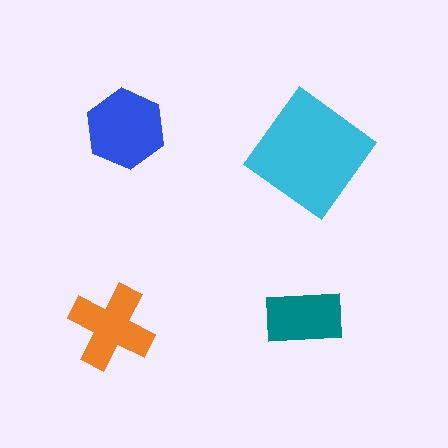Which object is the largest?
The cyan diamond.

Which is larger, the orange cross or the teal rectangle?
The orange cross.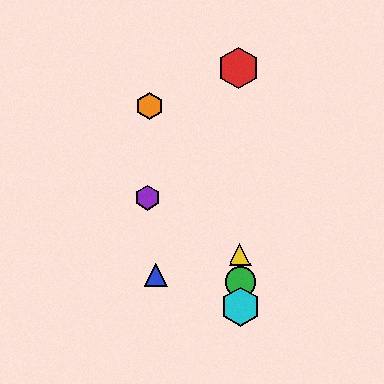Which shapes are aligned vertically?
The red hexagon, the green circle, the yellow triangle, the cyan hexagon are aligned vertically.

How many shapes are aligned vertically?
4 shapes (the red hexagon, the green circle, the yellow triangle, the cyan hexagon) are aligned vertically.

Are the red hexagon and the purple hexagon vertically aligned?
No, the red hexagon is at x≈239 and the purple hexagon is at x≈147.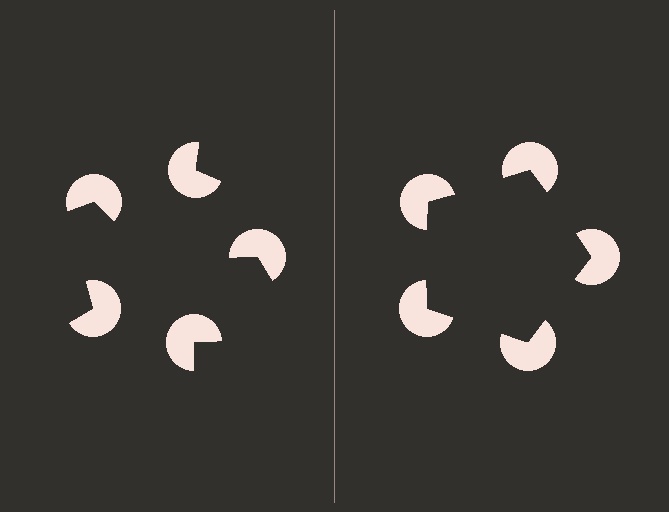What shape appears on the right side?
An illusory pentagon.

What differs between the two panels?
The pac-man discs are positioned identically on both sides; only the wedge orientations differ. On the right they align to a pentagon; on the left they are misaligned.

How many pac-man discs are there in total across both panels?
10 — 5 on each side.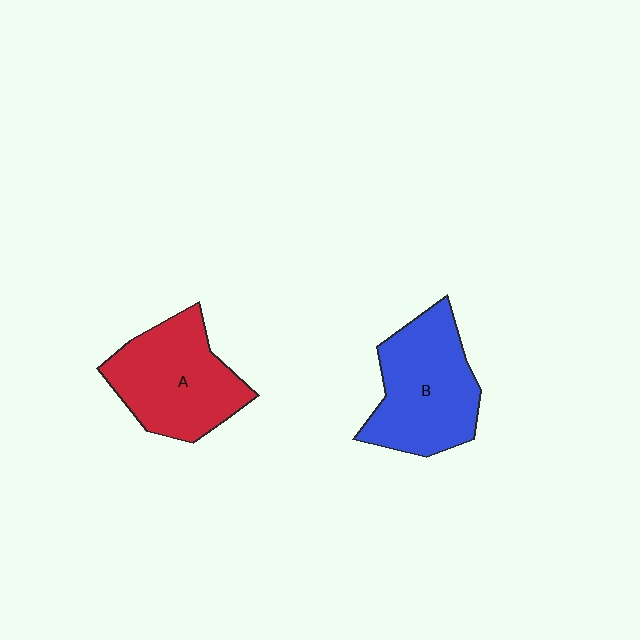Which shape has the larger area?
Shape B (blue).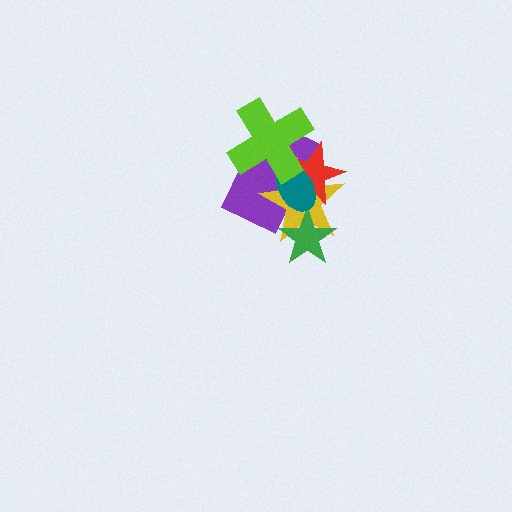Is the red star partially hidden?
Yes, it is partially covered by another shape.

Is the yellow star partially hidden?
Yes, it is partially covered by another shape.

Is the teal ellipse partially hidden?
Yes, it is partially covered by another shape.